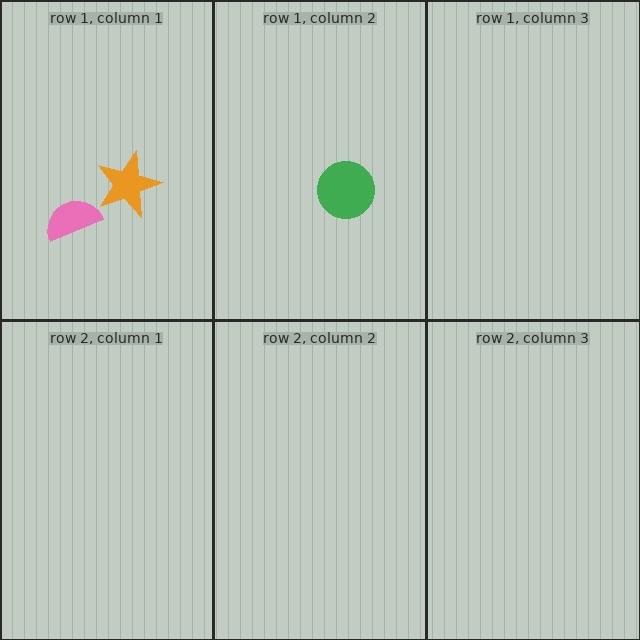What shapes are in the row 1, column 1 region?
The pink semicircle, the orange star.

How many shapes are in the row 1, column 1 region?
2.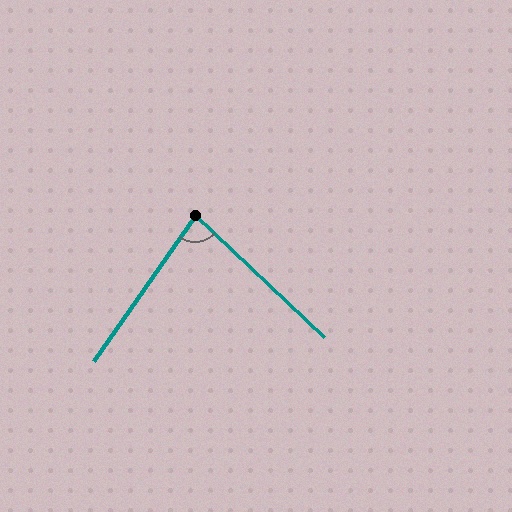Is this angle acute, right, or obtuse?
It is acute.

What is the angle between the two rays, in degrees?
Approximately 81 degrees.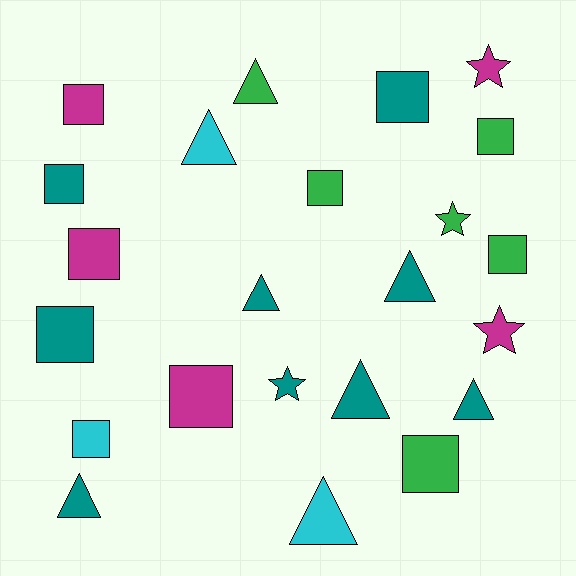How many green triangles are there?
There is 1 green triangle.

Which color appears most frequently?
Teal, with 9 objects.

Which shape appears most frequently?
Square, with 11 objects.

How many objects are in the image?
There are 23 objects.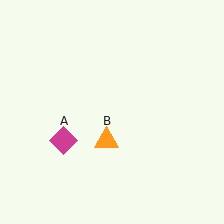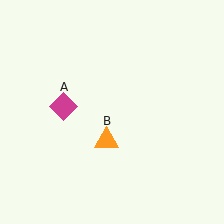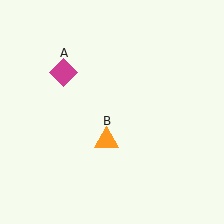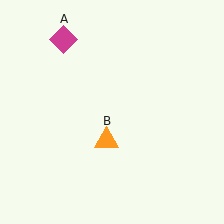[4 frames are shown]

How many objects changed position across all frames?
1 object changed position: magenta diamond (object A).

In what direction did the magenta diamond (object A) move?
The magenta diamond (object A) moved up.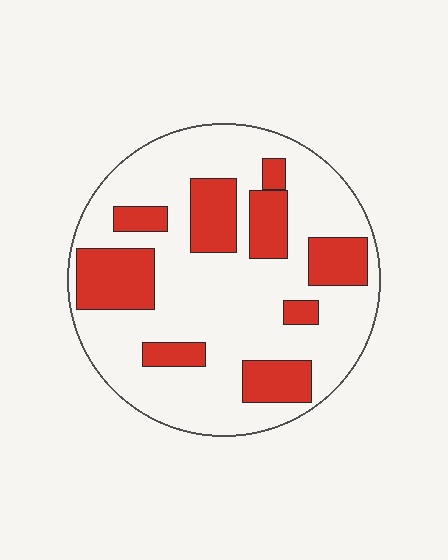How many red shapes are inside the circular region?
9.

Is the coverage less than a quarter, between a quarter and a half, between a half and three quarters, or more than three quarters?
Between a quarter and a half.